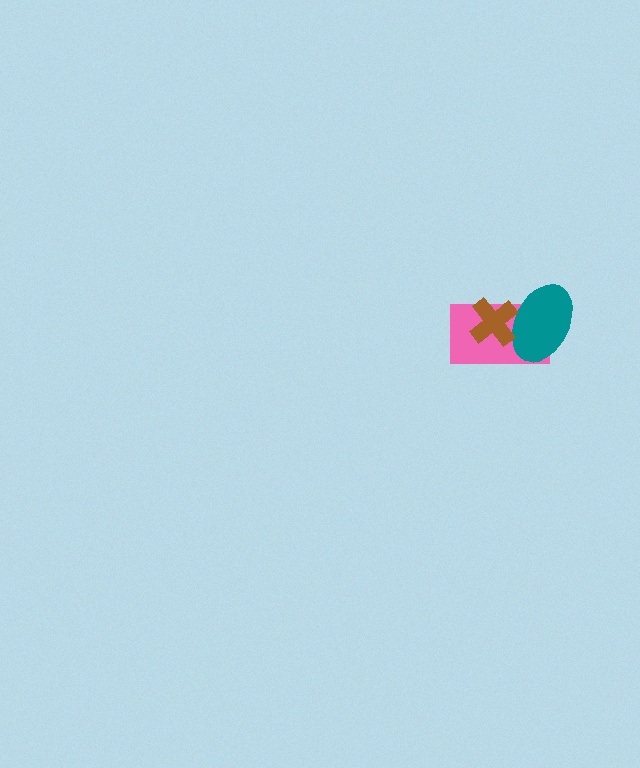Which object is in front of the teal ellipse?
The brown cross is in front of the teal ellipse.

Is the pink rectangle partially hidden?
Yes, it is partially covered by another shape.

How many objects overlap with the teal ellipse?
2 objects overlap with the teal ellipse.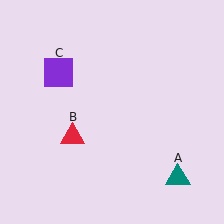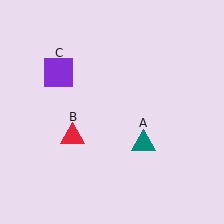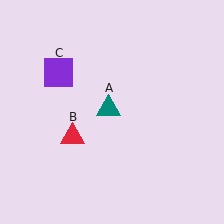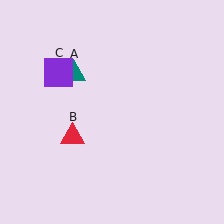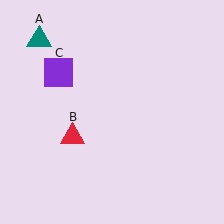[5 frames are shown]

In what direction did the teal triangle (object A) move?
The teal triangle (object A) moved up and to the left.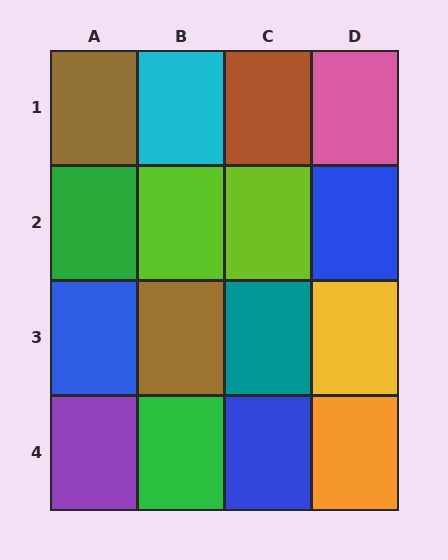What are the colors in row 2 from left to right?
Green, lime, lime, blue.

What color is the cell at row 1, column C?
Brown.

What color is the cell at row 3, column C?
Teal.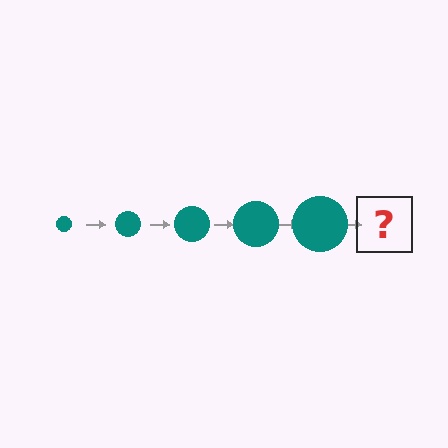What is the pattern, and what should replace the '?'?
The pattern is that the circle gets progressively larger each step. The '?' should be a teal circle, larger than the previous one.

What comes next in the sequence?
The next element should be a teal circle, larger than the previous one.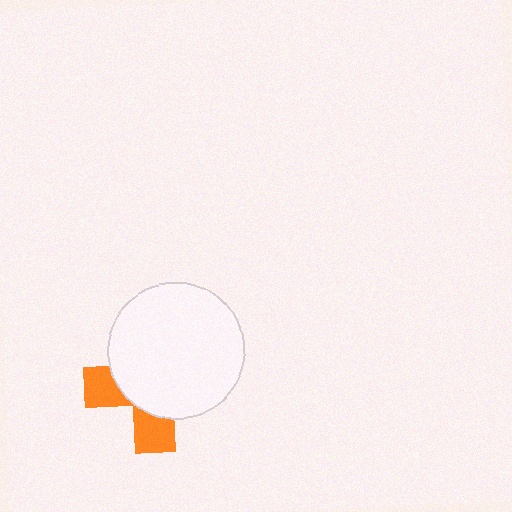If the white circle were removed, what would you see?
You would see the complete orange cross.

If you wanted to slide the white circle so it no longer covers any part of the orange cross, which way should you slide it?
Slide it toward the upper-right — that is the most direct way to separate the two shapes.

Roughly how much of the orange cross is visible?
A small part of it is visible (roughly 32%).